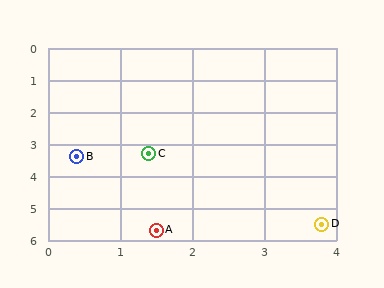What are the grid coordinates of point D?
Point D is at approximately (3.8, 5.5).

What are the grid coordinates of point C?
Point C is at approximately (1.4, 3.3).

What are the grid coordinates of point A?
Point A is at approximately (1.5, 5.7).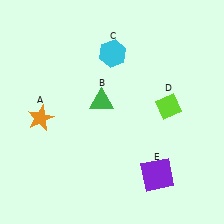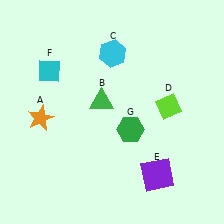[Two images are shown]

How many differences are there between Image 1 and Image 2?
There are 2 differences between the two images.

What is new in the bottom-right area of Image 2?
A green hexagon (G) was added in the bottom-right area of Image 2.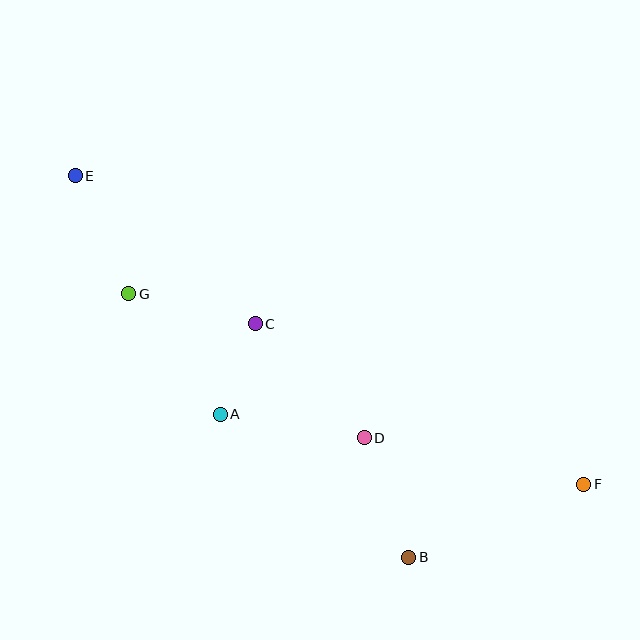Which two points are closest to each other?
Points A and C are closest to each other.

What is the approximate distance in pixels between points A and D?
The distance between A and D is approximately 146 pixels.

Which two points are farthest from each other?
Points E and F are farthest from each other.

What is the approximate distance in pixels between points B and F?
The distance between B and F is approximately 190 pixels.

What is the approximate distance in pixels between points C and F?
The distance between C and F is approximately 366 pixels.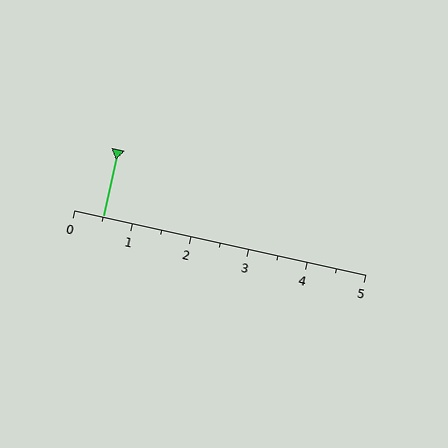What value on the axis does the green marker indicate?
The marker indicates approximately 0.5.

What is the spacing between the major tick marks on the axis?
The major ticks are spaced 1 apart.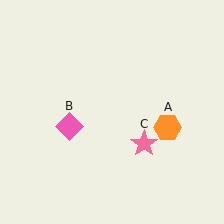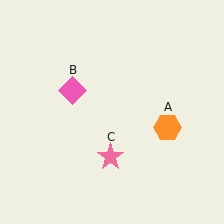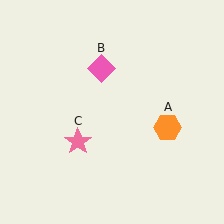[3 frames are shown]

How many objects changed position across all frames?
2 objects changed position: pink diamond (object B), pink star (object C).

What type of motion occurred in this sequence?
The pink diamond (object B), pink star (object C) rotated clockwise around the center of the scene.